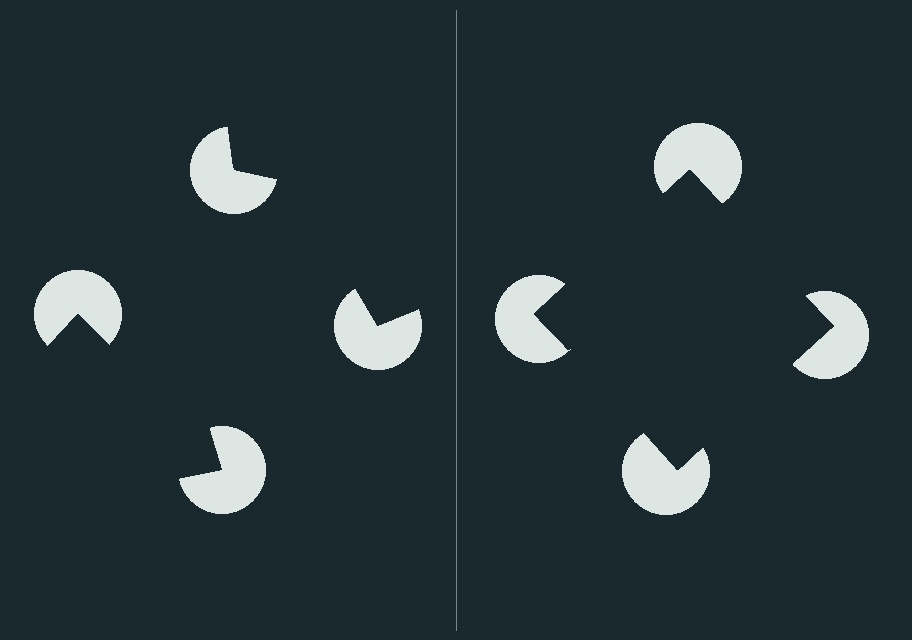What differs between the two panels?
The pac-man discs are positioned identically on both sides; only the wedge orientations differ. On the right they align to a square; on the left they are misaligned.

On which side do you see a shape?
An illusory square appears on the right side. On the left side the wedge cuts are rotated, so no coherent shape forms.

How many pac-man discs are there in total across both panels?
8 — 4 on each side.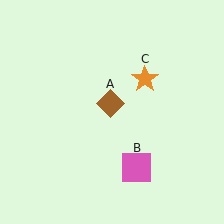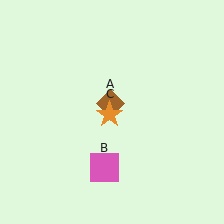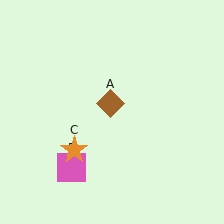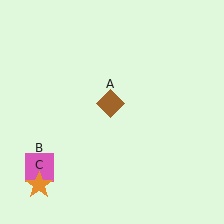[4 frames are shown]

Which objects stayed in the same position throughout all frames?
Brown diamond (object A) remained stationary.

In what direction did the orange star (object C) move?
The orange star (object C) moved down and to the left.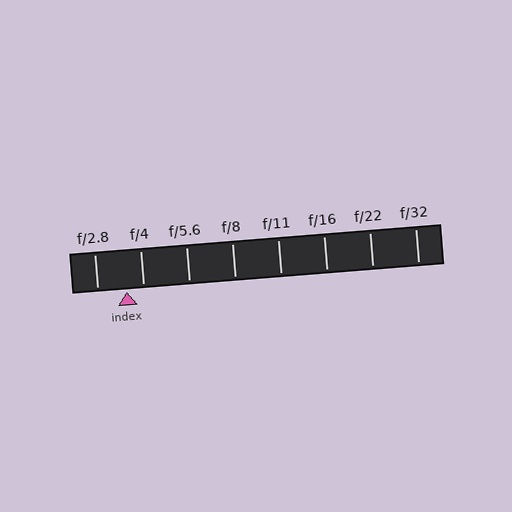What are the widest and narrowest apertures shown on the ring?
The widest aperture shown is f/2.8 and the narrowest is f/32.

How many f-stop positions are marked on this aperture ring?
There are 8 f-stop positions marked.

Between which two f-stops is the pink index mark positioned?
The index mark is between f/2.8 and f/4.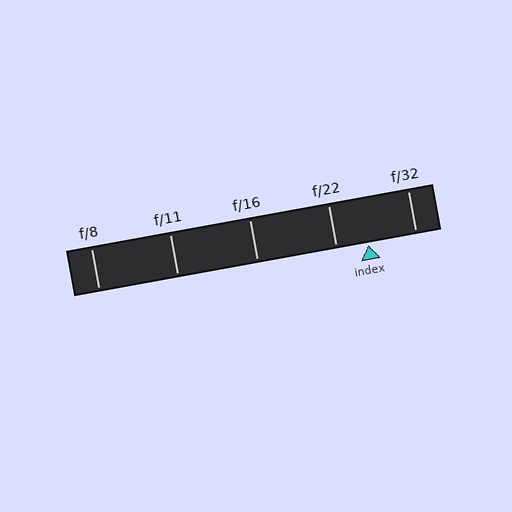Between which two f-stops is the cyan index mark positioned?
The index mark is between f/22 and f/32.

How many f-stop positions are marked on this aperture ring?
There are 5 f-stop positions marked.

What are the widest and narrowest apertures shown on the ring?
The widest aperture shown is f/8 and the narrowest is f/32.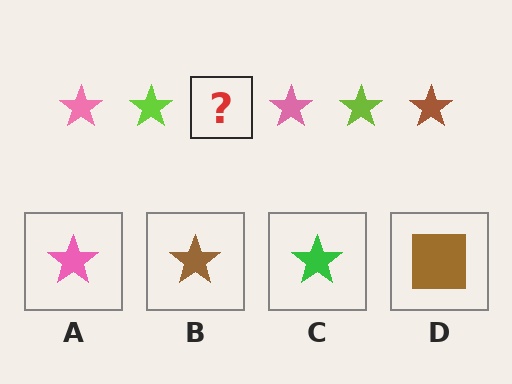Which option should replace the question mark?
Option B.